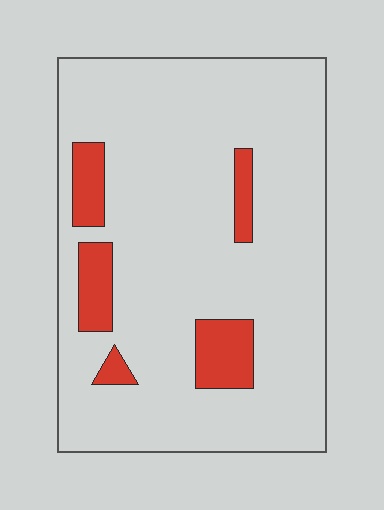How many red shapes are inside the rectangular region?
5.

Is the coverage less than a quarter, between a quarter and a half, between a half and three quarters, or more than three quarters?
Less than a quarter.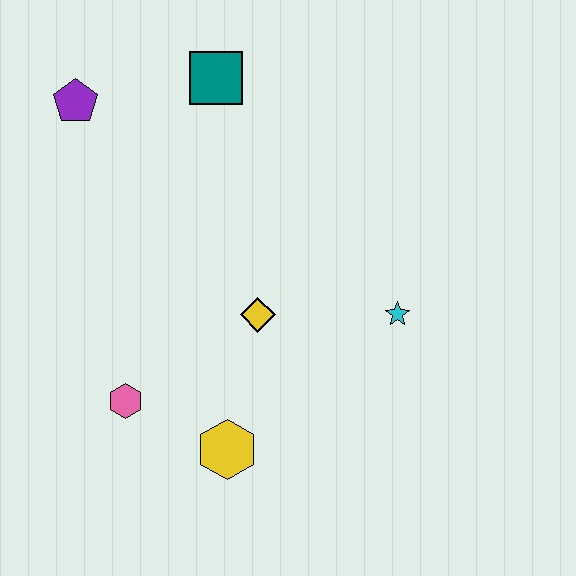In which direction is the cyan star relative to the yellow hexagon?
The cyan star is to the right of the yellow hexagon.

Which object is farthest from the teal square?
The yellow hexagon is farthest from the teal square.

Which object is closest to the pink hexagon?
The yellow hexagon is closest to the pink hexagon.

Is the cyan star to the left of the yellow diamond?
No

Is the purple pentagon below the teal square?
Yes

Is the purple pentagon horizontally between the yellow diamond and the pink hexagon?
No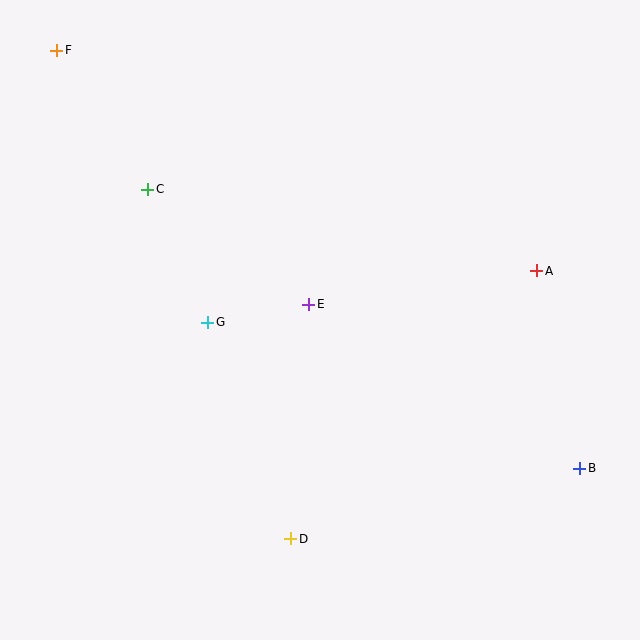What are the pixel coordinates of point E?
Point E is at (309, 304).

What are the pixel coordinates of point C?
Point C is at (148, 189).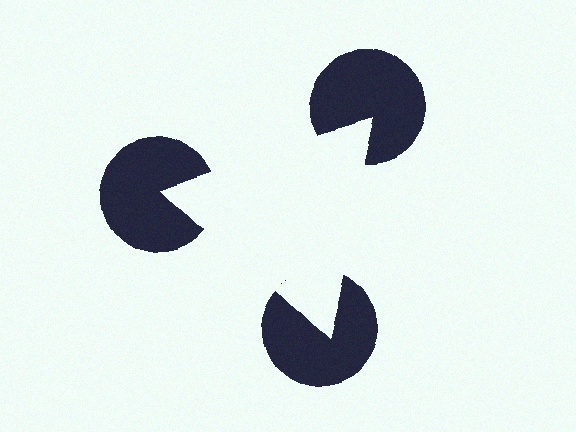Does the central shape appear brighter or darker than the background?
It typically appears slightly brighter than the background, even though no actual brightness change is drawn.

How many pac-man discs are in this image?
There are 3 — one at each vertex of the illusory triangle.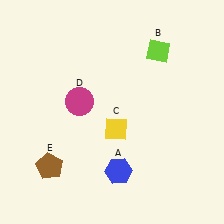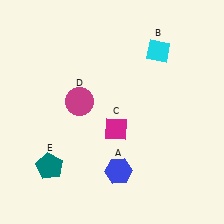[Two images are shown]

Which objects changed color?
B changed from lime to cyan. C changed from yellow to magenta. E changed from brown to teal.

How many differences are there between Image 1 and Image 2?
There are 3 differences between the two images.